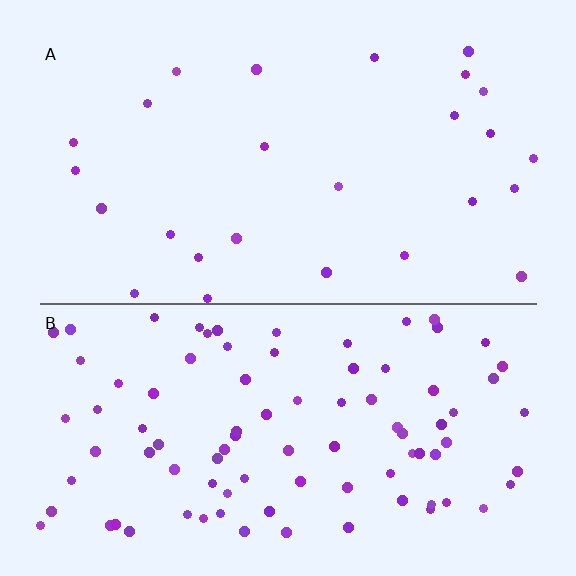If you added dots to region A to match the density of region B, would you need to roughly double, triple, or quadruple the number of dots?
Approximately triple.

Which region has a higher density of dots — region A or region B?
B (the bottom).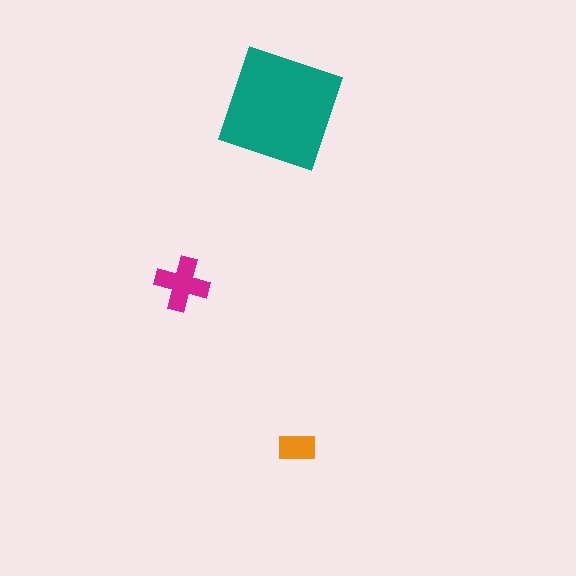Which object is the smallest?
The orange rectangle.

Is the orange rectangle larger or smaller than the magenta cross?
Smaller.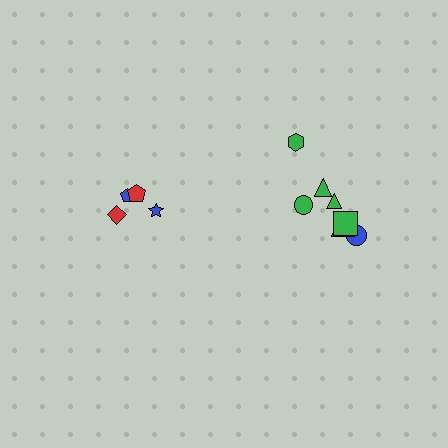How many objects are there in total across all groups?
There are 11 objects.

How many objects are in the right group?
There are 7 objects.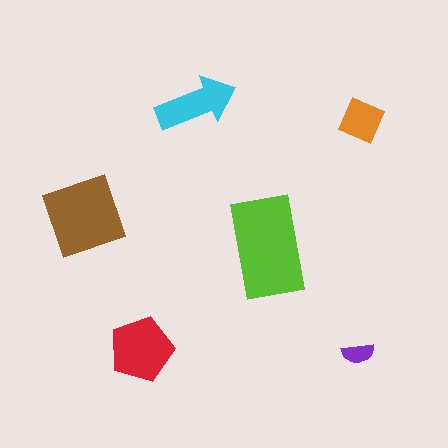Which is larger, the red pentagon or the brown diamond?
The brown diamond.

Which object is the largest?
The lime rectangle.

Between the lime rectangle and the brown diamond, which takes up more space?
The lime rectangle.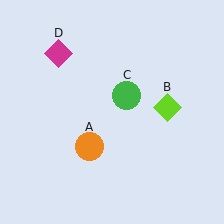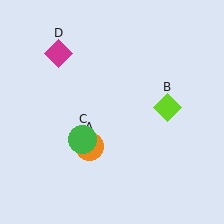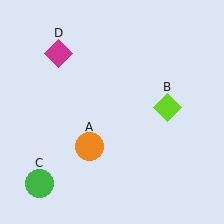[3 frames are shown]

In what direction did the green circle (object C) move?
The green circle (object C) moved down and to the left.